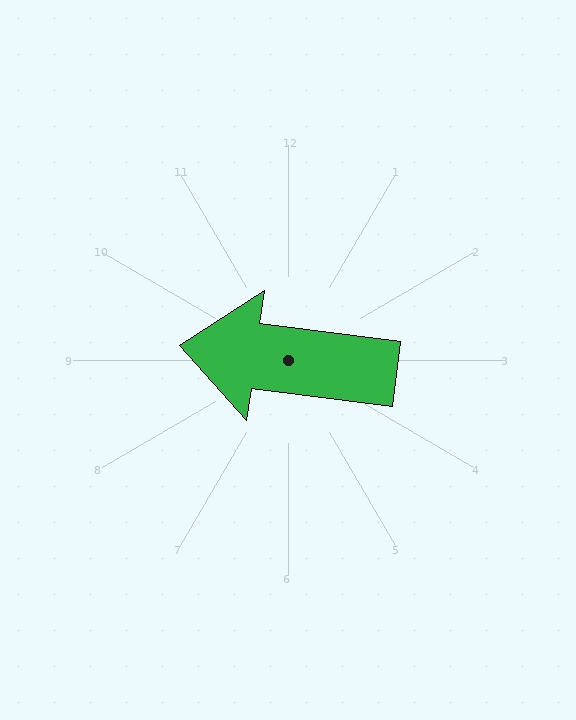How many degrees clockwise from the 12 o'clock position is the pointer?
Approximately 278 degrees.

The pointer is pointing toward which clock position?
Roughly 9 o'clock.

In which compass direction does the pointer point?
West.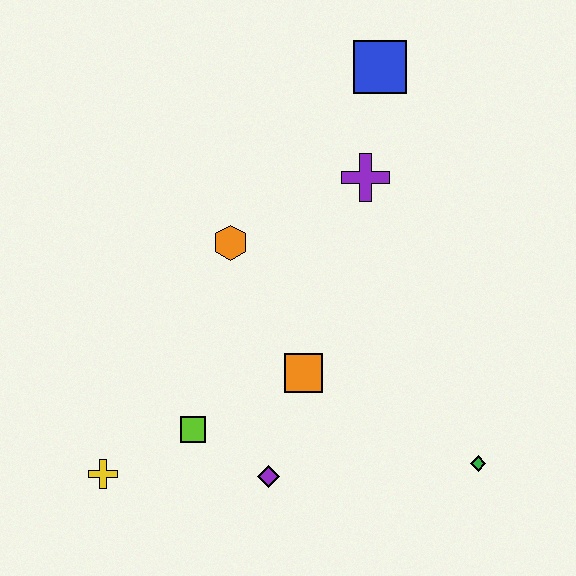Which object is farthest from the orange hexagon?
The green diamond is farthest from the orange hexagon.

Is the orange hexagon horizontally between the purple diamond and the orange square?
No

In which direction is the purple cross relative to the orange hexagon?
The purple cross is to the right of the orange hexagon.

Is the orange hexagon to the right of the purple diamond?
No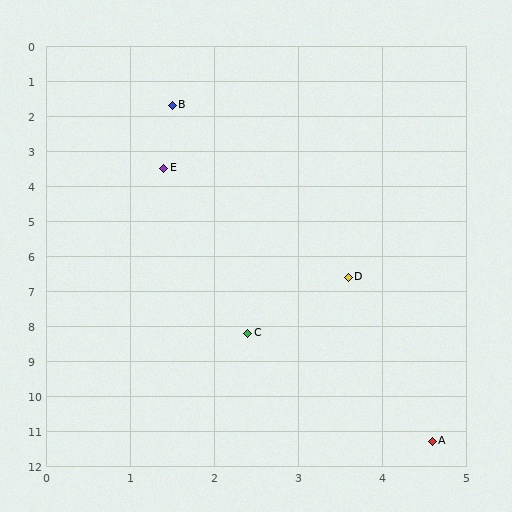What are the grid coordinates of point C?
Point C is at approximately (2.4, 8.2).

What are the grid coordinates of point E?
Point E is at approximately (1.4, 3.5).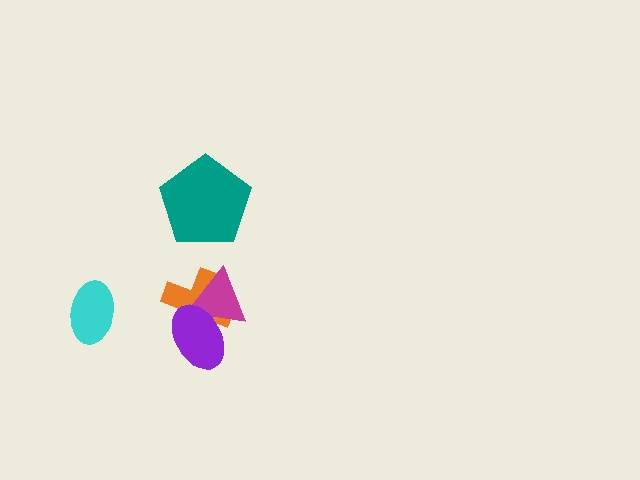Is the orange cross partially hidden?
Yes, it is partially covered by another shape.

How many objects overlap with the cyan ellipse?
0 objects overlap with the cyan ellipse.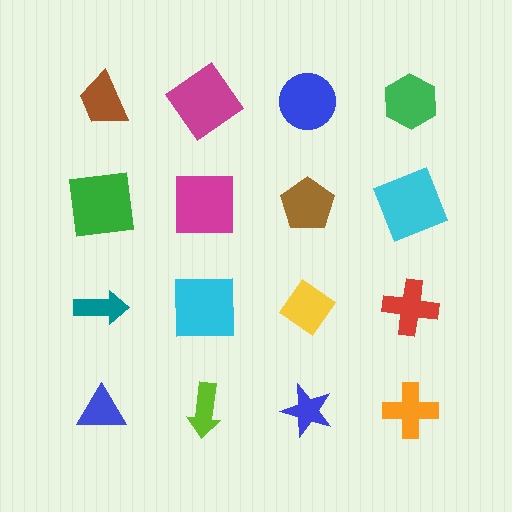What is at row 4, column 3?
A blue star.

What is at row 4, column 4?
An orange cross.